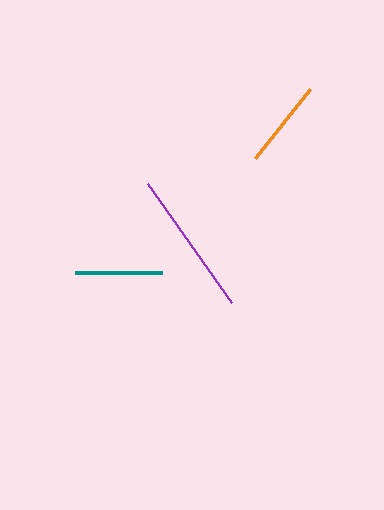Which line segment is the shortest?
The teal line is the shortest at approximately 87 pixels.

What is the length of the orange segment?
The orange segment is approximately 88 pixels long.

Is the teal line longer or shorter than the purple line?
The purple line is longer than the teal line.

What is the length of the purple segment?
The purple segment is approximately 146 pixels long.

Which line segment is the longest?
The purple line is the longest at approximately 146 pixels.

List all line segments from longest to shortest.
From longest to shortest: purple, orange, teal.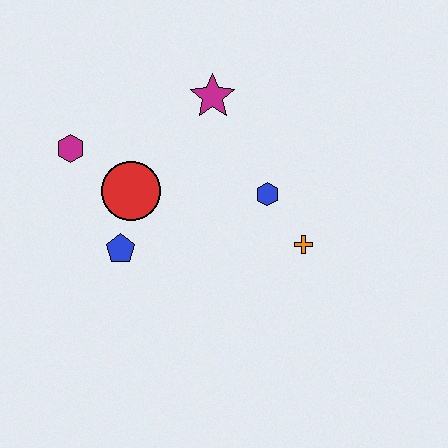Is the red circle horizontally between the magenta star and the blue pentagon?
Yes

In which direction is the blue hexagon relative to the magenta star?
The blue hexagon is below the magenta star.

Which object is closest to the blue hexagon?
The orange cross is closest to the blue hexagon.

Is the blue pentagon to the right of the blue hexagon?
No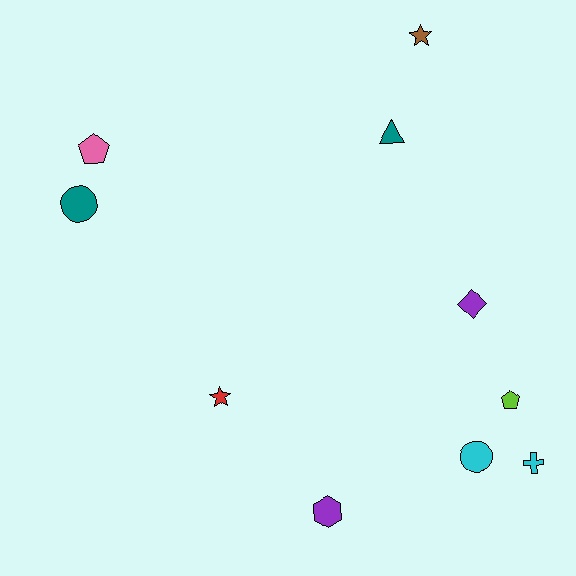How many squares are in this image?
There are no squares.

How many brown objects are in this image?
There is 1 brown object.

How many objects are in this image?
There are 10 objects.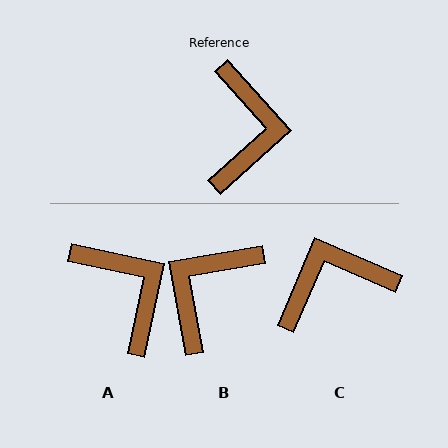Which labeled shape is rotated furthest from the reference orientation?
B, about 148 degrees away.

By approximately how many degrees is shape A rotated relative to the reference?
Approximately 36 degrees counter-clockwise.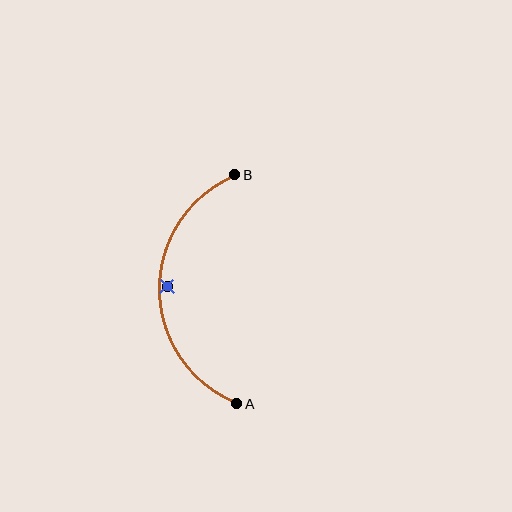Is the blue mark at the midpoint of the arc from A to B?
No — the blue mark does not lie on the arc at all. It sits slightly inside the curve.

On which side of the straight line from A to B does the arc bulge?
The arc bulges to the left of the straight line connecting A and B.